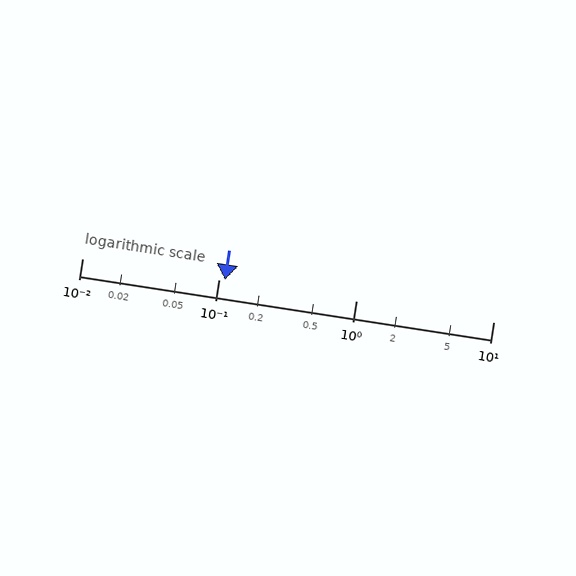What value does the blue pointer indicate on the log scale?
The pointer indicates approximately 0.11.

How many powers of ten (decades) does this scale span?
The scale spans 3 decades, from 0.01 to 10.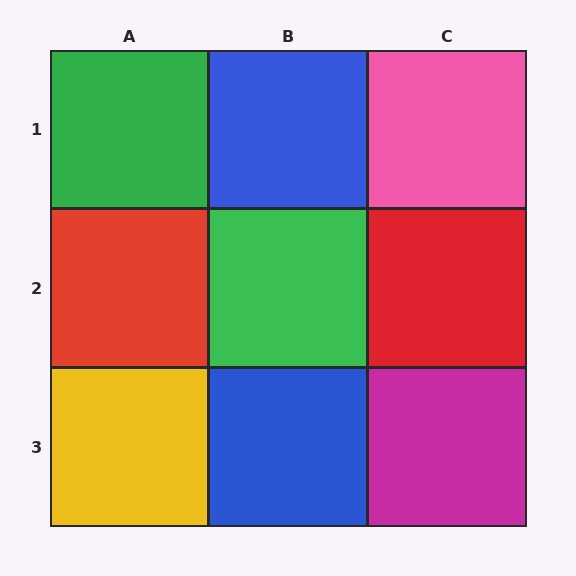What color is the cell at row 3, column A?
Yellow.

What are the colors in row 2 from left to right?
Red, green, red.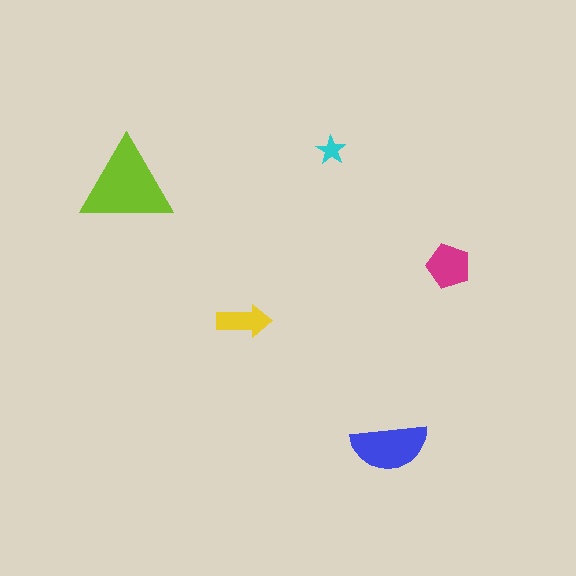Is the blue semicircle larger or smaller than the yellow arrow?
Larger.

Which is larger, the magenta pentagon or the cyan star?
The magenta pentagon.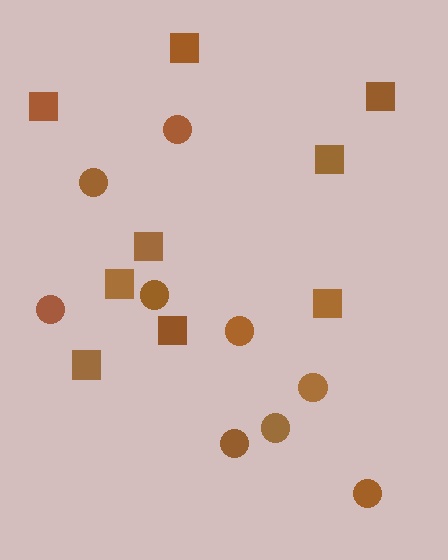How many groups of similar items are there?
There are 2 groups: one group of circles (9) and one group of squares (9).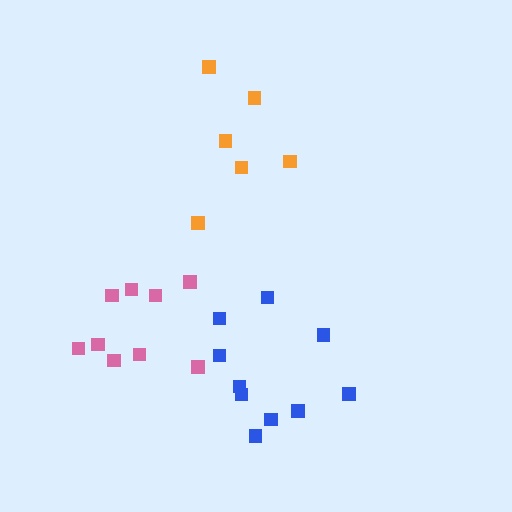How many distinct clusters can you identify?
There are 3 distinct clusters.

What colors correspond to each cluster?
The clusters are colored: orange, blue, pink.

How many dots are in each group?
Group 1: 6 dots, Group 2: 10 dots, Group 3: 9 dots (25 total).